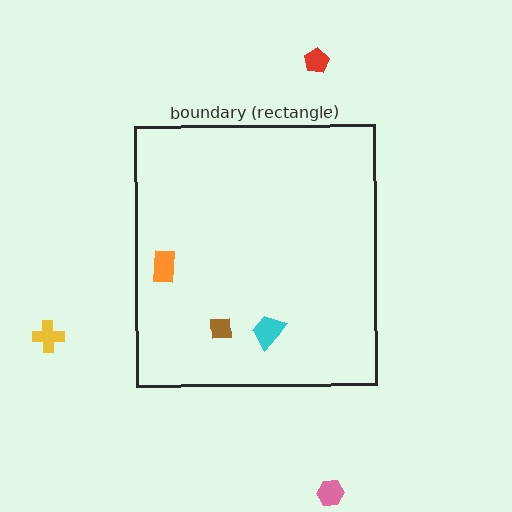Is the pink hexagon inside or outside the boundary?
Outside.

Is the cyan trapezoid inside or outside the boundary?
Inside.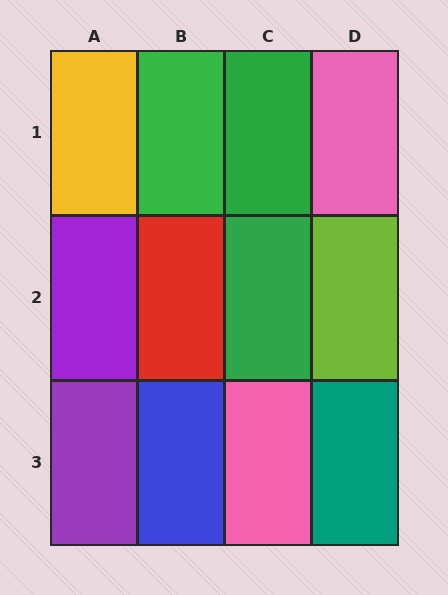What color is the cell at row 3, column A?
Purple.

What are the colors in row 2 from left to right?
Purple, red, green, lime.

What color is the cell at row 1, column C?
Green.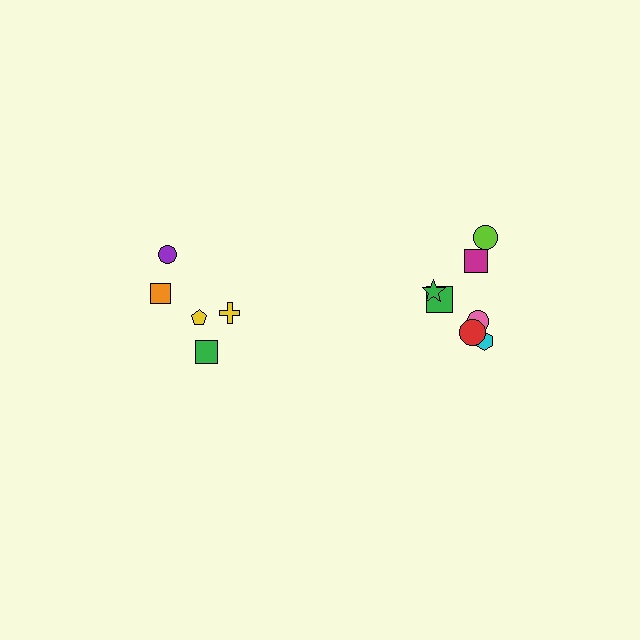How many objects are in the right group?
There are 7 objects.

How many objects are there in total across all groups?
There are 12 objects.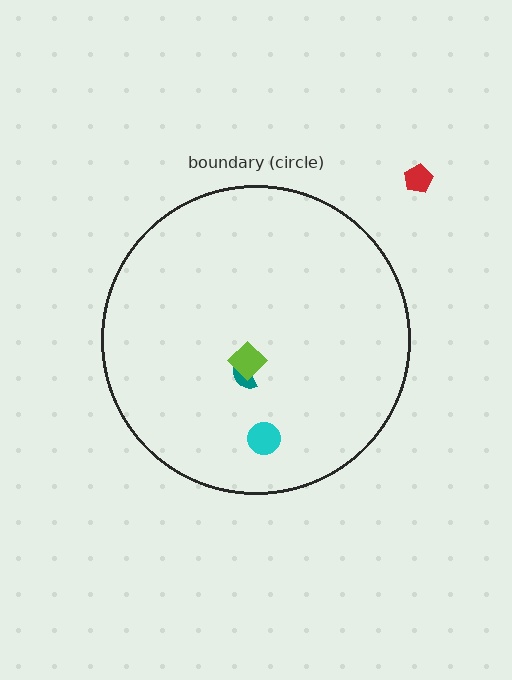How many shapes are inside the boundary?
3 inside, 1 outside.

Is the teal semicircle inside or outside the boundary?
Inside.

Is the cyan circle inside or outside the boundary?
Inside.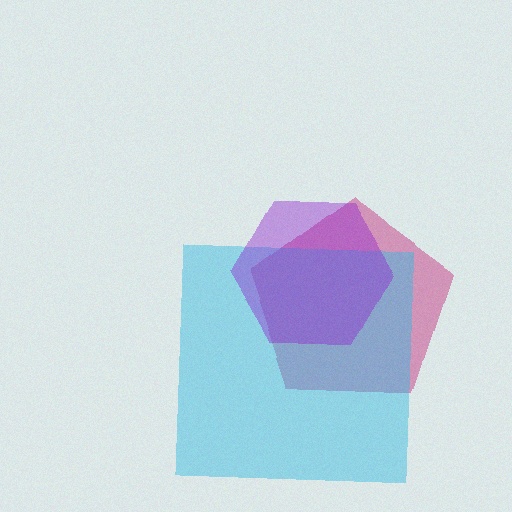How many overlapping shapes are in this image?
There are 3 overlapping shapes in the image.